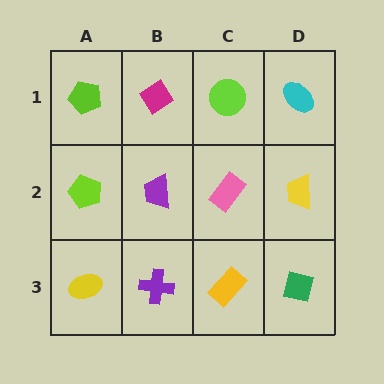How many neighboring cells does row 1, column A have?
2.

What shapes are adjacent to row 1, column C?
A pink rectangle (row 2, column C), a magenta diamond (row 1, column B), a cyan ellipse (row 1, column D).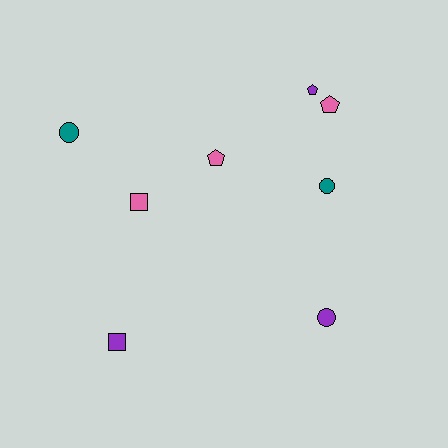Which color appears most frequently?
Purple, with 3 objects.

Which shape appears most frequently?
Pentagon, with 3 objects.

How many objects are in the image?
There are 8 objects.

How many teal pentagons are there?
There are no teal pentagons.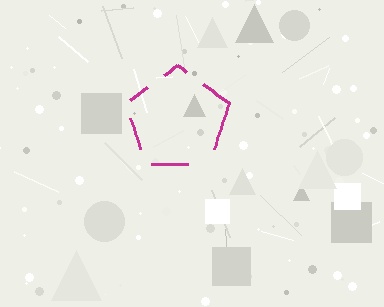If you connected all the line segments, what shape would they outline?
They would outline a pentagon.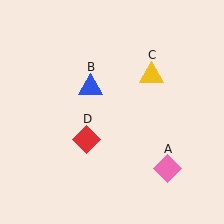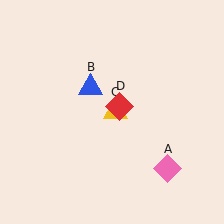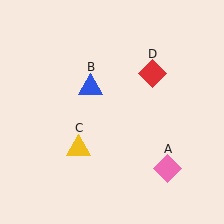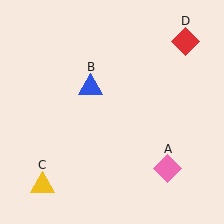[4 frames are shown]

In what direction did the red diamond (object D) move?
The red diamond (object D) moved up and to the right.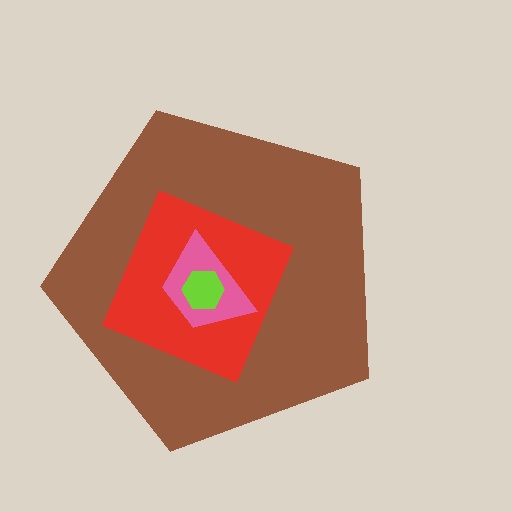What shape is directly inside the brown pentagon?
The red square.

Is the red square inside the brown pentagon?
Yes.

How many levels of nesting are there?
4.